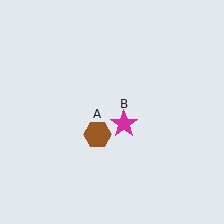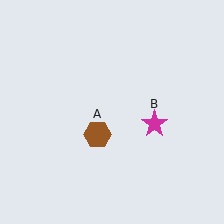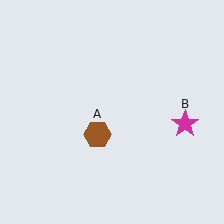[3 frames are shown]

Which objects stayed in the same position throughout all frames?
Brown hexagon (object A) remained stationary.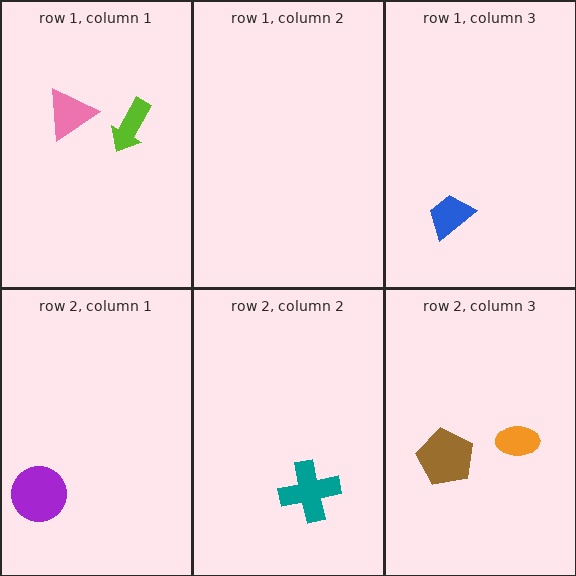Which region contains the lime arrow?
The row 1, column 1 region.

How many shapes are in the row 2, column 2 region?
1.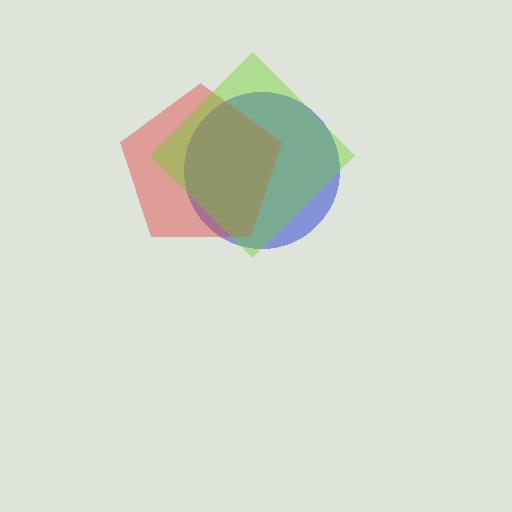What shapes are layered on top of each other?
The layered shapes are: a blue circle, a red pentagon, a lime diamond.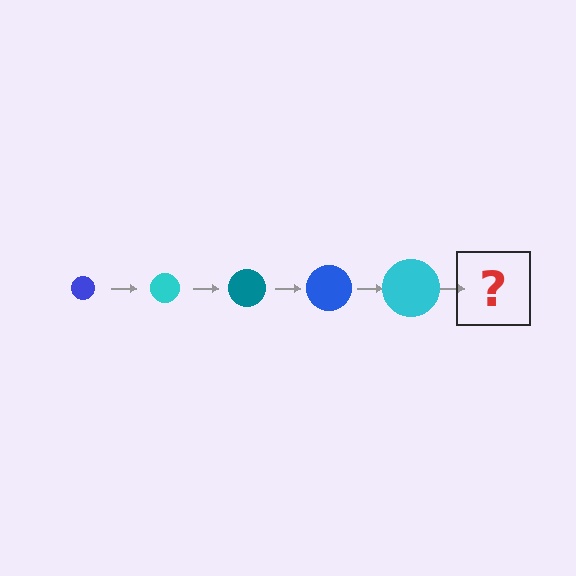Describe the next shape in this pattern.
It should be a teal circle, larger than the previous one.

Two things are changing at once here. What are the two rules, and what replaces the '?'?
The two rules are that the circle grows larger each step and the color cycles through blue, cyan, and teal. The '?' should be a teal circle, larger than the previous one.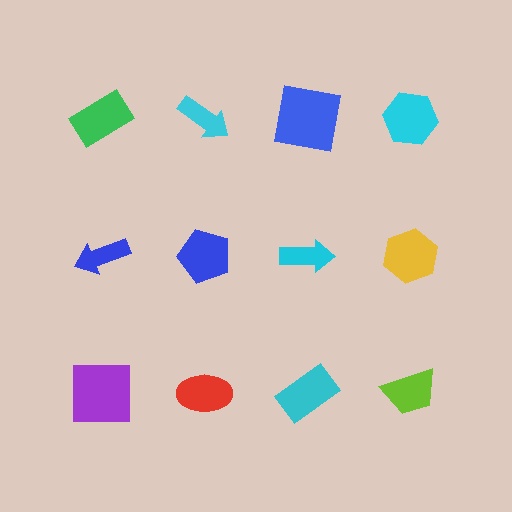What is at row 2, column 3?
A cyan arrow.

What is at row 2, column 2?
A blue pentagon.